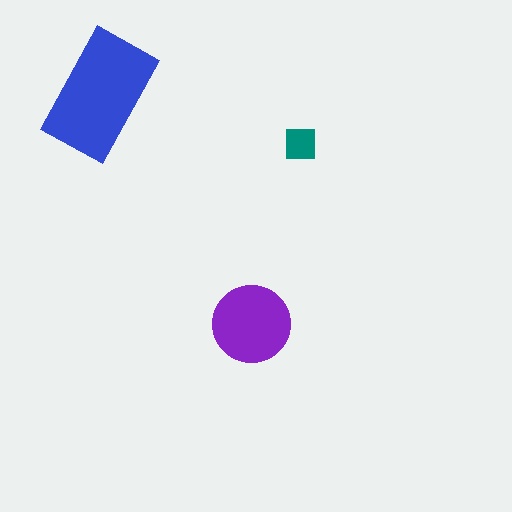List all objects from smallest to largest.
The teal square, the purple circle, the blue rectangle.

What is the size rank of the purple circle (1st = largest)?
2nd.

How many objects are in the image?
There are 3 objects in the image.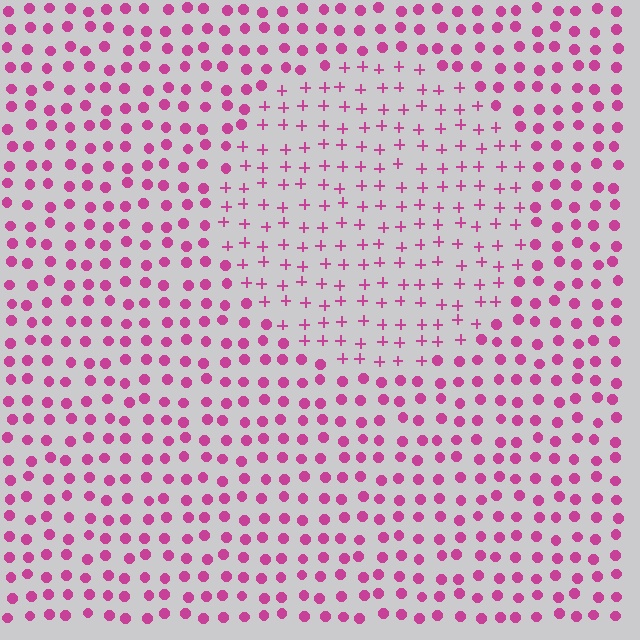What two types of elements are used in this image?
The image uses plus signs inside the circle region and circles outside it.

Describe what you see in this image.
The image is filled with small magenta elements arranged in a uniform grid. A circle-shaped region contains plus signs, while the surrounding area contains circles. The boundary is defined purely by the change in element shape.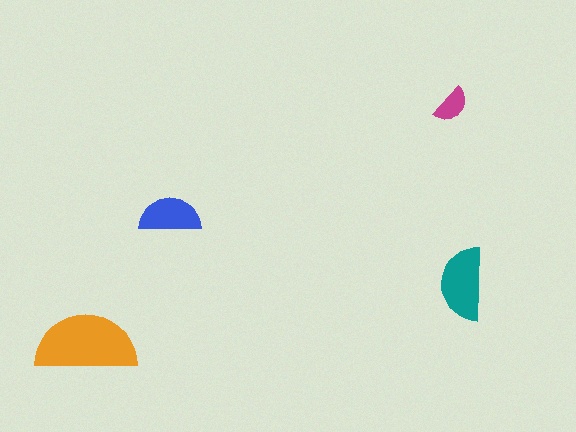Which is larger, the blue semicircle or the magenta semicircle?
The blue one.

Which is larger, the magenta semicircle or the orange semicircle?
The orange one.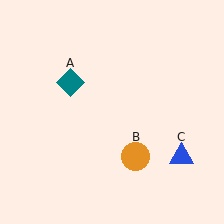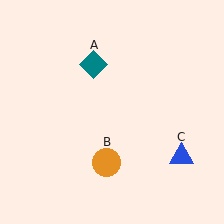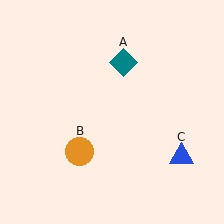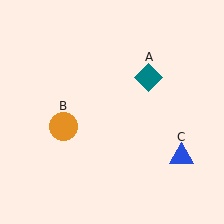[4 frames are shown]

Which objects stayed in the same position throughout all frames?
Blue triangle (object C) remained stationary.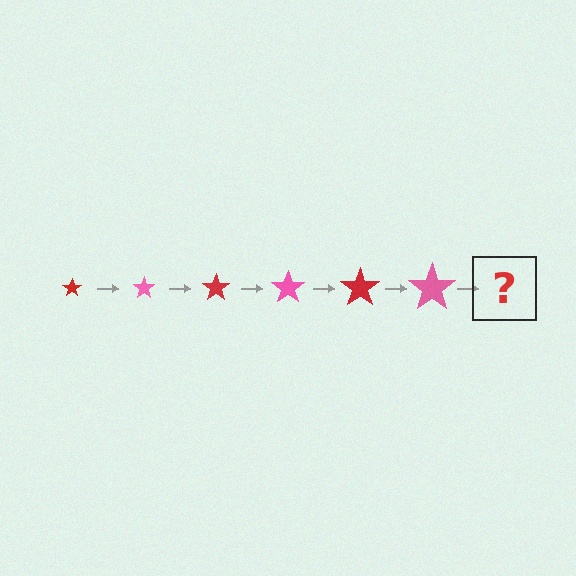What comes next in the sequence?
The next element should be a red star, larger than the previous one.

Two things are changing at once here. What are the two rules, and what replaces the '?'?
The two rules are that the star grows larger each step and the color cycles through red and pink. The '?' should be a red star, larger than the previous one.